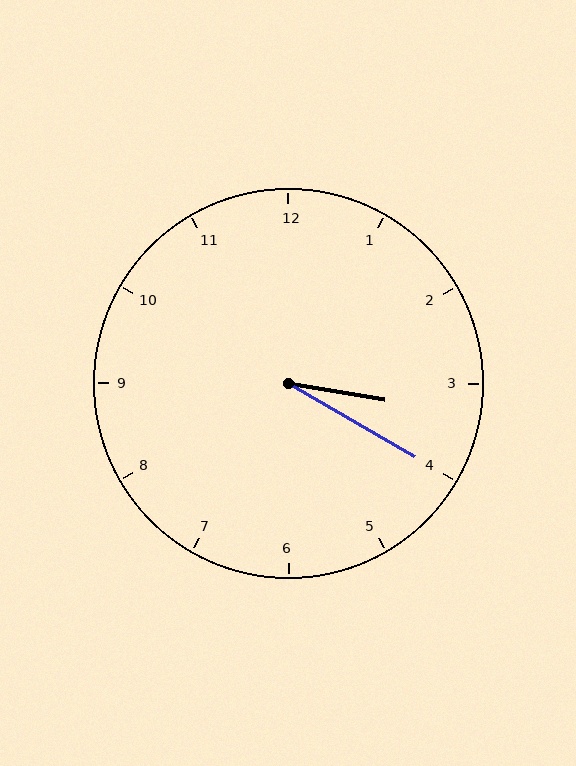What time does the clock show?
3:20.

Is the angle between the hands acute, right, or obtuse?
It is acute.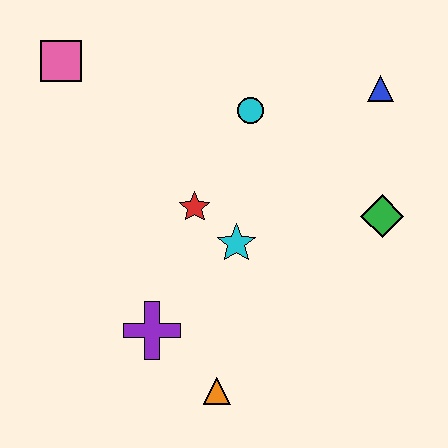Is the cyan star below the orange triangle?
No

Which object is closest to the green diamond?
The blue triangle is closest to the green diamond.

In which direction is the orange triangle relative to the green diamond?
The orange triangle is below the green diamond.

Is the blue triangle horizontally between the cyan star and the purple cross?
No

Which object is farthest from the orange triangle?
The pink square is farthest from the orange triangle.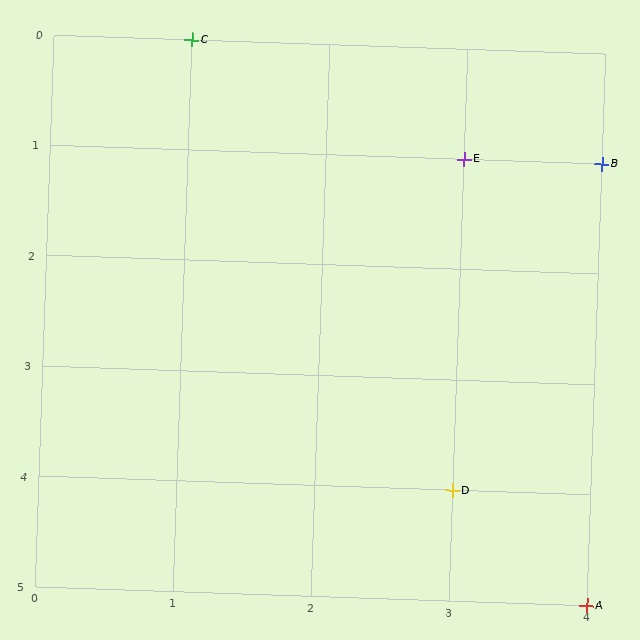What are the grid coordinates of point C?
Point C is at grid coordinates (1, 0).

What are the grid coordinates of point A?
Point A is at grid coordinates (4, 5).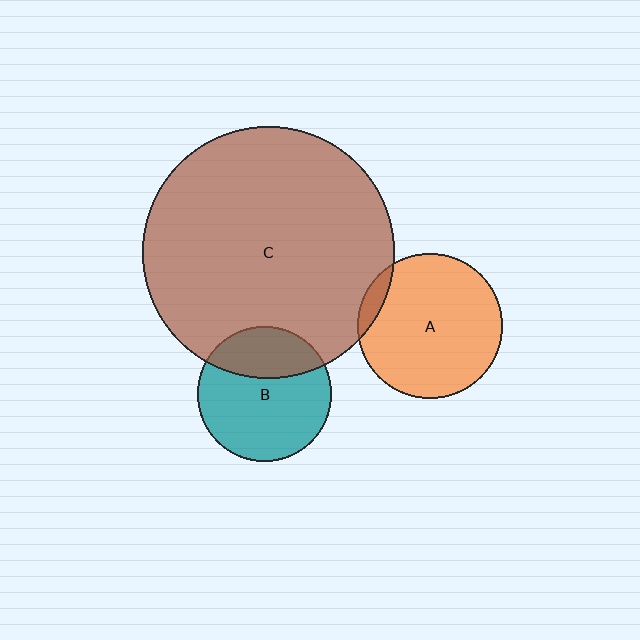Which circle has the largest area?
Circle C (brown).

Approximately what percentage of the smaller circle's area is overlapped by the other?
Approximately 30%.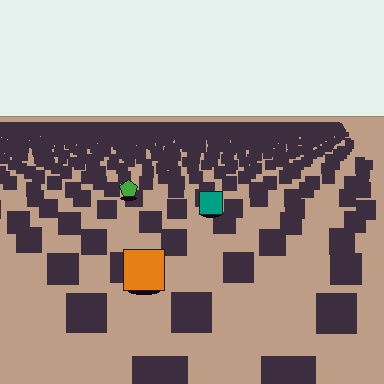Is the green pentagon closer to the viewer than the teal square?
No. The teal square is closer — you can tell from the texture gradient: the ground texture is coarser near it.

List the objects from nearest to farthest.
From nearest to farthest: the orange square, the teal square, the green pentagon.